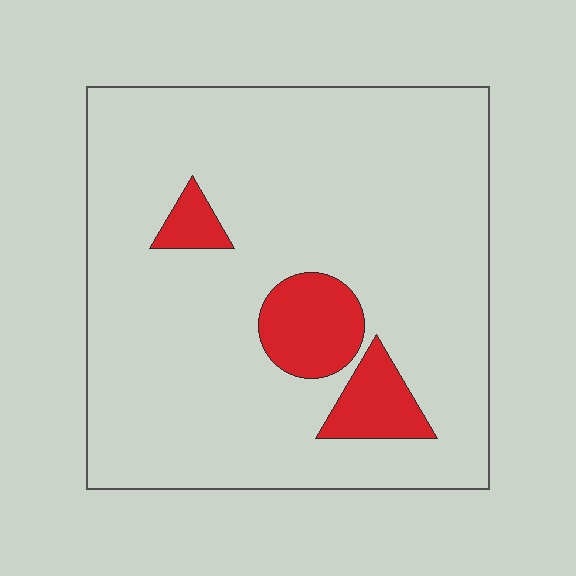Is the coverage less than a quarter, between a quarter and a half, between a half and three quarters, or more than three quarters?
Less than a quarter.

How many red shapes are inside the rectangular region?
3.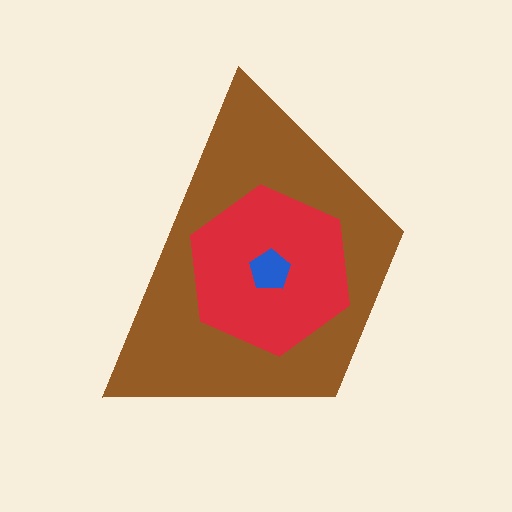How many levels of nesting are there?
3.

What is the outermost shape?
The brown trapezoid.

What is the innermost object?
The blue pentagon.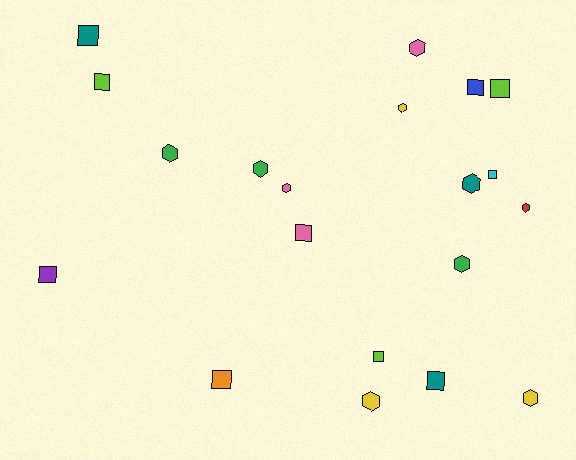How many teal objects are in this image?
There are 3 teal objects.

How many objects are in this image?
There are 20 objects.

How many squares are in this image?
There are 10 squares.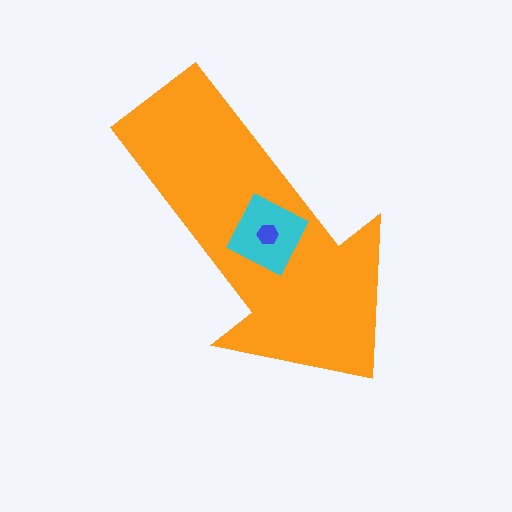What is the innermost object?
The blue hexagon.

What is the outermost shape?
The orange arrow.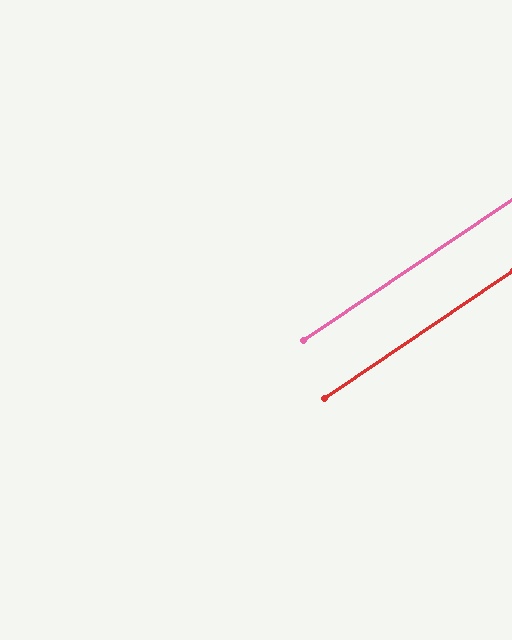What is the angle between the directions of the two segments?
Approximately 0 degrees.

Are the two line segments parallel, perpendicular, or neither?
Parallel — their directions differ by only 0.2°.